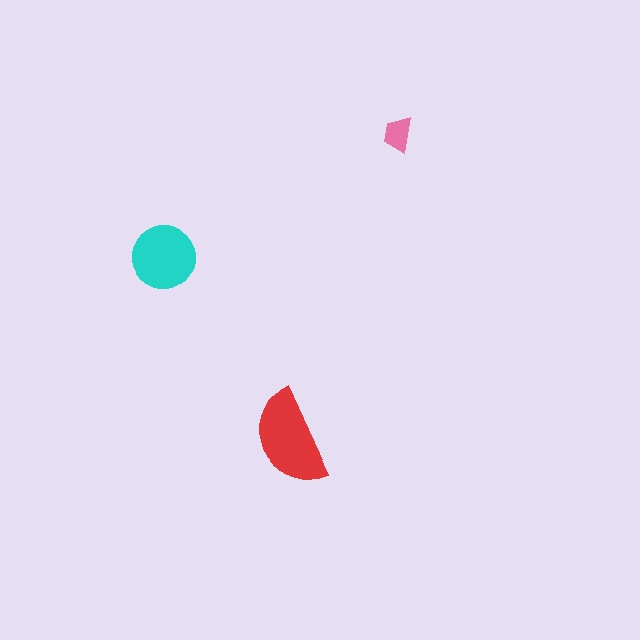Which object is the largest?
The red semicircle.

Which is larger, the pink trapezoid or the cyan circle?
The cyan circle.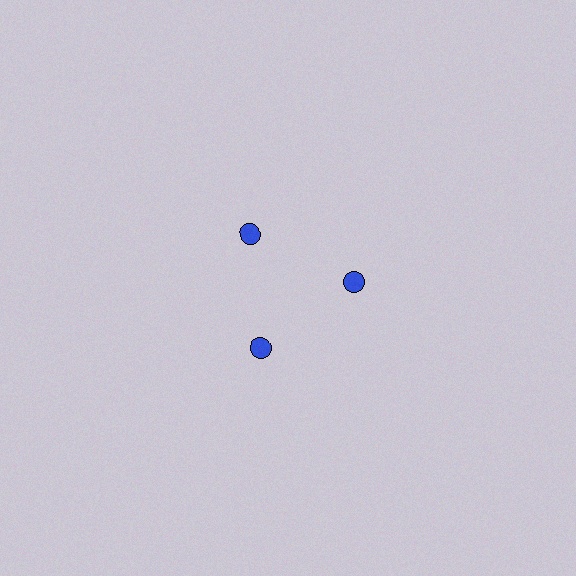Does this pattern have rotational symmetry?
Yes, this pattern has 3-fold rotational symmetry. It looks the same after rotating 120 degrees around the center.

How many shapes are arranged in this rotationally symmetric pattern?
There are 3 shapes, arranged in 3 groups of 1.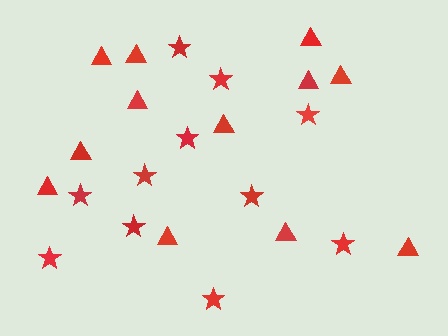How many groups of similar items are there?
There are 2 groups: one group of triangles (12) and one group of stars (11).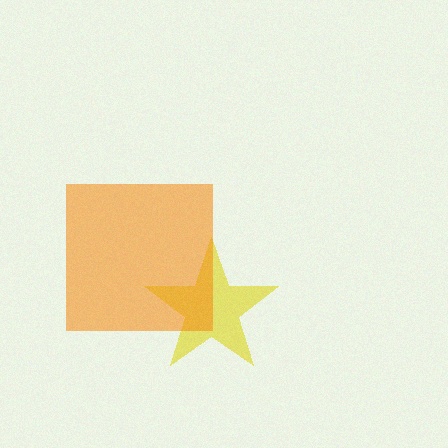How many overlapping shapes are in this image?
There are 2 overlapping shapes in the image.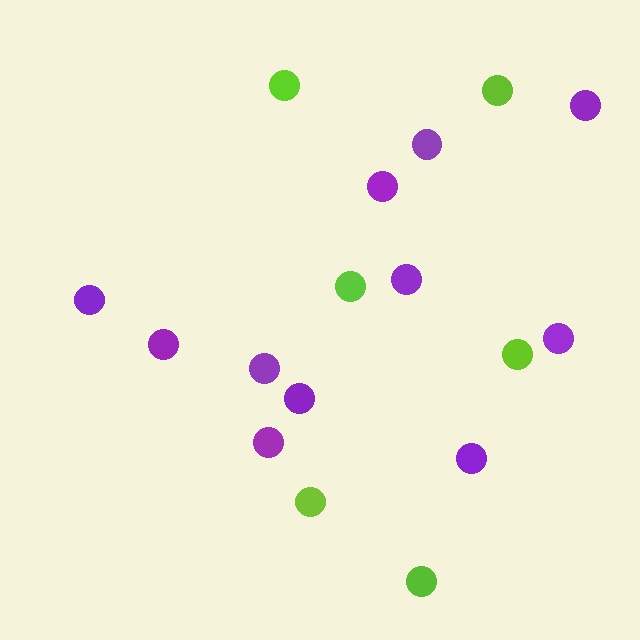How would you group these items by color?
There are 2 groups: one group of lime circles (6) and one group of purple circles (11).